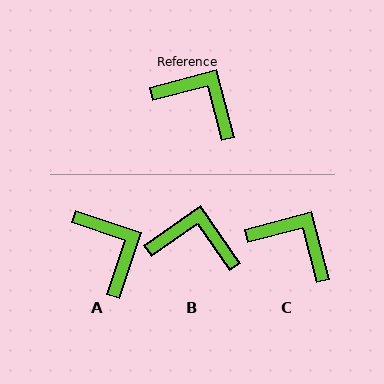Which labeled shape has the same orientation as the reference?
C.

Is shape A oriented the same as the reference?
No, it is off by about 33 degrees.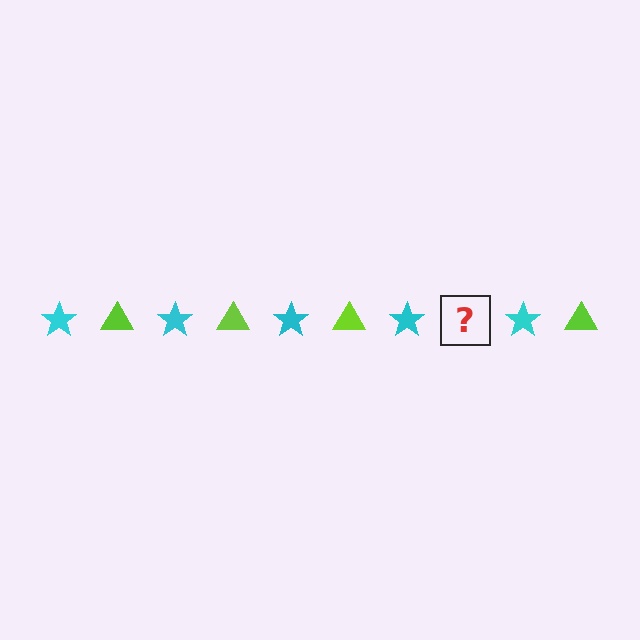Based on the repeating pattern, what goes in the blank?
The blank should be a lime triangle.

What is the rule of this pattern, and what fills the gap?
The rule is that the pattern alternates between cyan star and lime triangle. The gap should be filled with a lime triangle.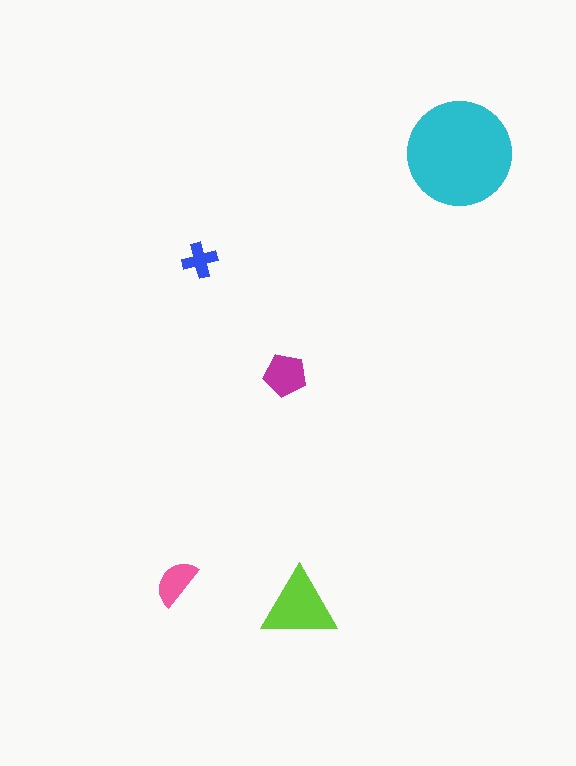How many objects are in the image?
There are 5 objects in the image.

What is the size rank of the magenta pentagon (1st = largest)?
3rd.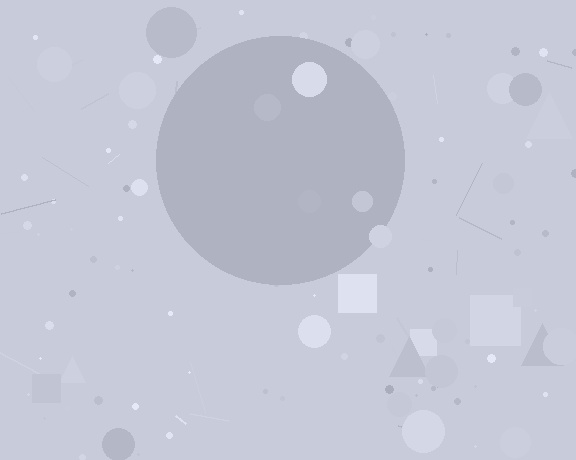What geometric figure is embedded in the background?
A circle is embedded in the background.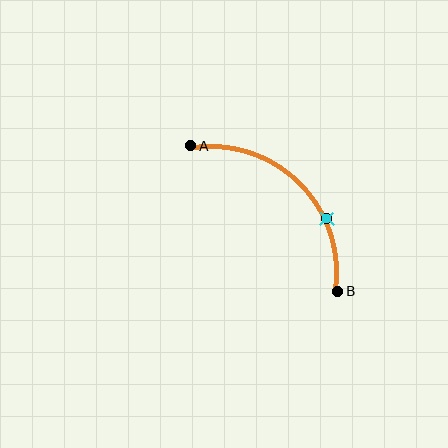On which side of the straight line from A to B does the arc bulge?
The arc bulges above and to the right of the straight line connecting A and B.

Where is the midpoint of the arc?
The arc midpoint is the point on the curve farthest from the straight line joining A and B. It sits above and to the right of that line.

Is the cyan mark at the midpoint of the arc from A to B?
No. The cyan mark lies on the arc but is closer to endpoint B. The arc midpoint would be at the point on the curve equidistant along the arc from both A and B.